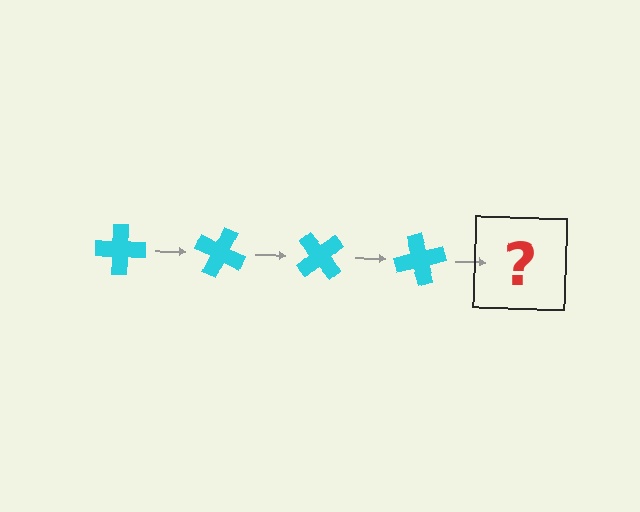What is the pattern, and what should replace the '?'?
The pattern is that the cross rotates 25 degrees each step. The '?' should be a cyan cross rotated 100 degrees.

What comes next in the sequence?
The next element should be a cyan cross rotated 100 degrees.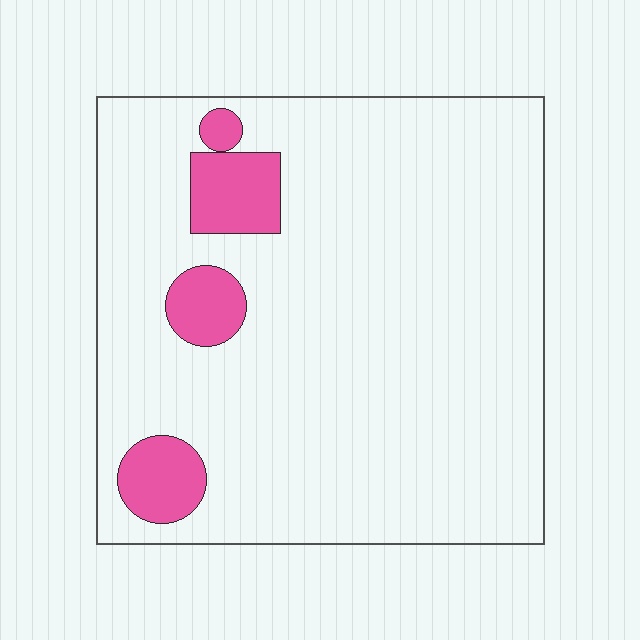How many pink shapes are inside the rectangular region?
4.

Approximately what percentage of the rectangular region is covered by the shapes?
Approximately 10%.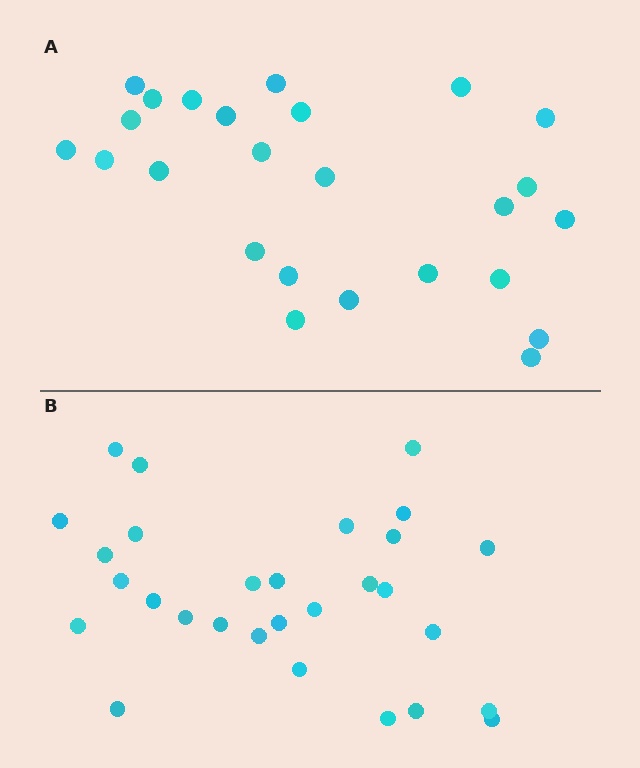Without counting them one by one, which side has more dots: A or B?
Region B (the bottom region) has more dots.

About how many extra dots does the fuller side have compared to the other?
Region B has about 4 more dots than region A.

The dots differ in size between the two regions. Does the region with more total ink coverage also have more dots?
No. Region A has more total ink coverage because its dots are larger, but region B actually contains more individual dots. Total area can be misleading — the number of items is what matters here.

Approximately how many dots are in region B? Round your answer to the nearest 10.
About 30 dots. (The exact count is 29, which rounds to 30.)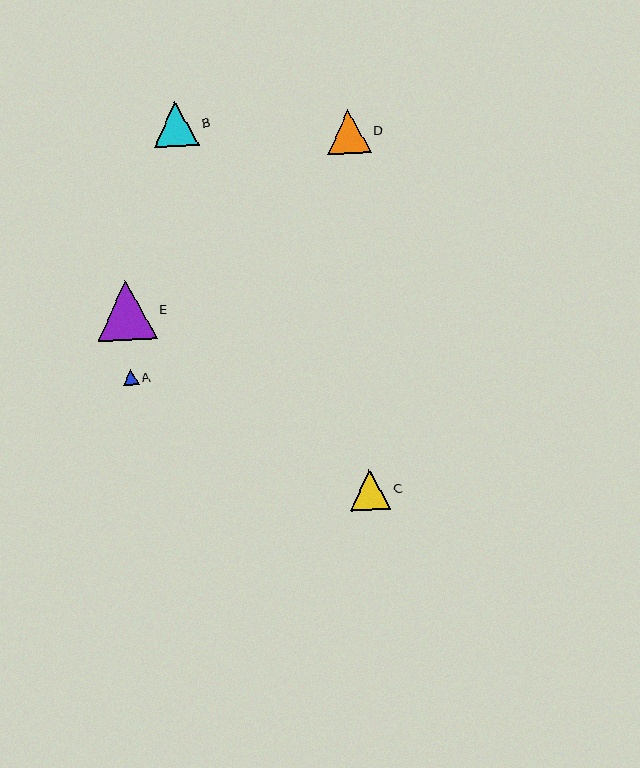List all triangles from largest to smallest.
From largest to smallest: E, B, D, C, A.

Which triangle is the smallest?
Triangle A is the smallest with a size of approximately 16 pixels.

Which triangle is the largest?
Triangle E is the largest with a size of approximately 60 pixels.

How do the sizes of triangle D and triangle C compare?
Triangle D and triangle C are approximately the same size.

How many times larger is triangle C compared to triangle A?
Triangle C is approximately 2.6 times the size of triangle A.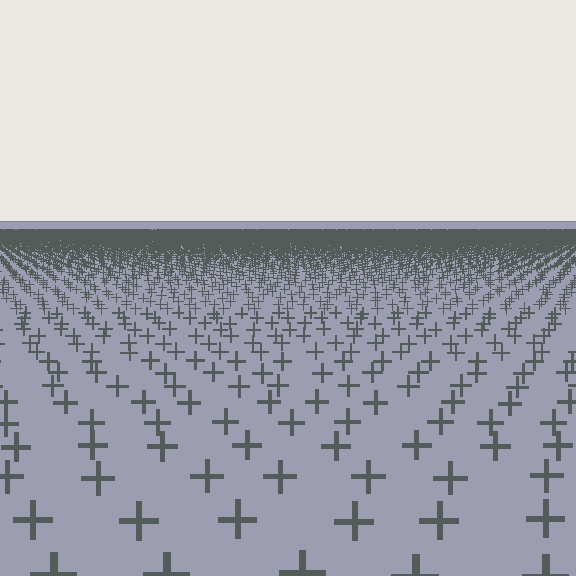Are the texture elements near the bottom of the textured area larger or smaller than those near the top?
Larger. Near the bottom, elements are closer to the viewer and appear at a bigger on-screen size.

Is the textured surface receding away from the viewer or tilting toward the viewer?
The surface is receding away from the viewer. Texture elements get smaller and denser toward the top.